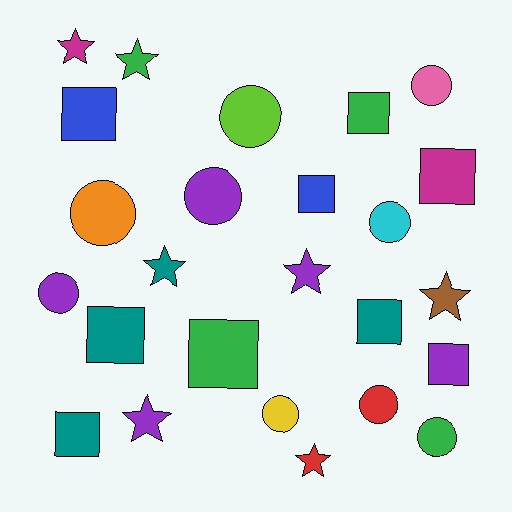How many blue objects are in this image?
There are 2 blue objects.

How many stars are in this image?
There are 7 stars.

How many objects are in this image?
There are 25 objects.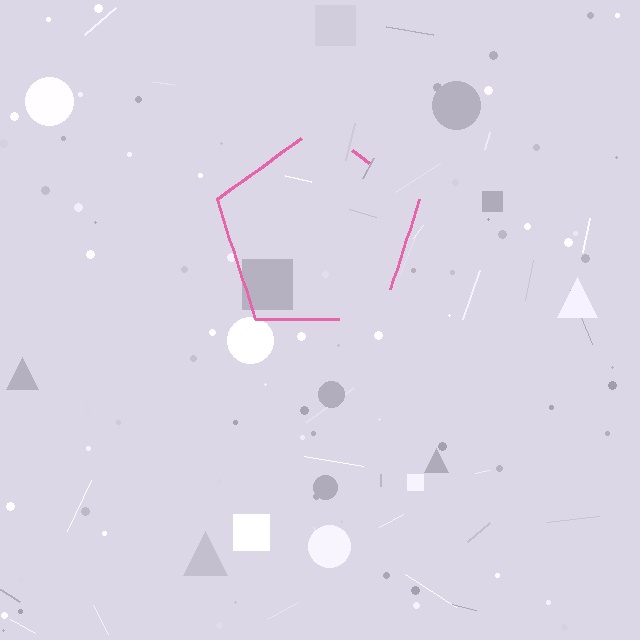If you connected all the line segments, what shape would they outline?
They would outline a pentagon.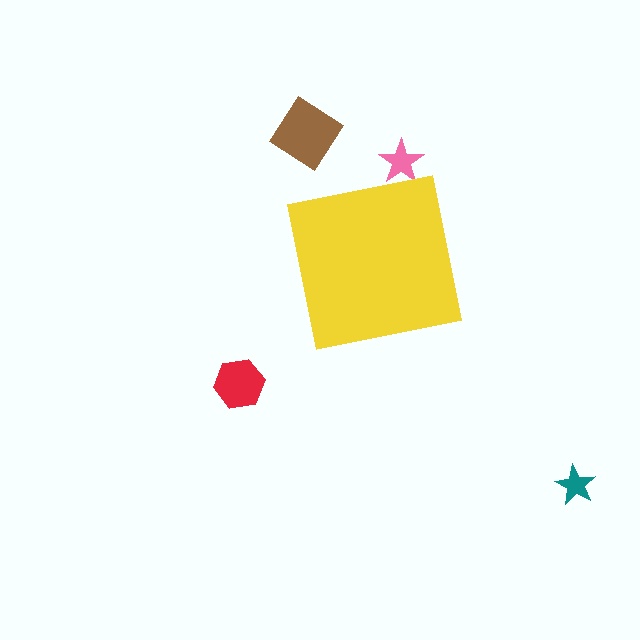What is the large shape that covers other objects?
A yellow square.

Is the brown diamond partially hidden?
No, the brown diamond is fully visible.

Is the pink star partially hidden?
Yes, the pink star is partially hidden behind the yellow square.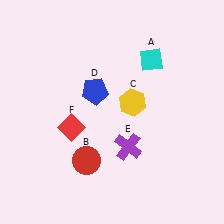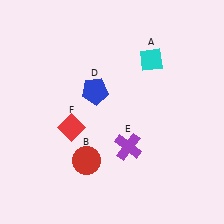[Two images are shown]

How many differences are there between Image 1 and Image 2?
There is 1 difference between the two images.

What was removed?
The yellow hexagon (C) was removed in Image 2.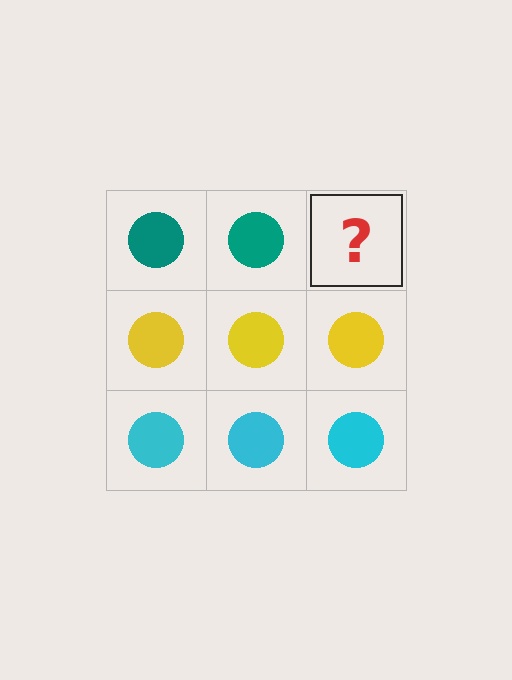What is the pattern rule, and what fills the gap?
The rule is that each row has a consistent color. The gap should be filled with a teal circle.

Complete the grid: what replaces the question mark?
The question mark should be replaced with a teal circle.